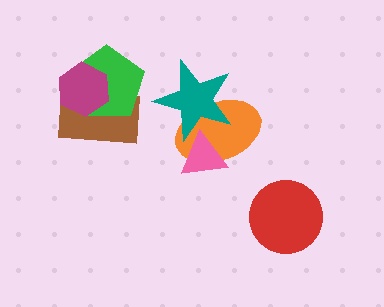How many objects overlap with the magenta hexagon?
2 objects overlap with the magenta hexagon.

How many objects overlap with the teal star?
2 objects overlap with the teal star.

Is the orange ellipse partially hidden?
Yes, it is partially covered by another shape.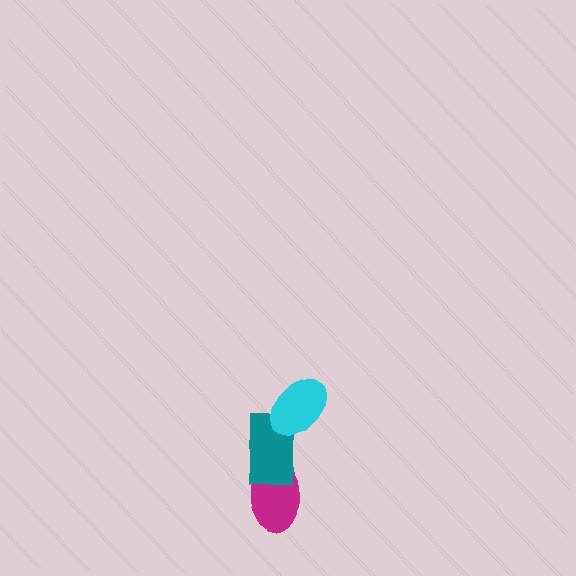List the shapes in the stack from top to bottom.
From top to bottom: the cyan ellipse, the teal rectangle, the magenta ellipse.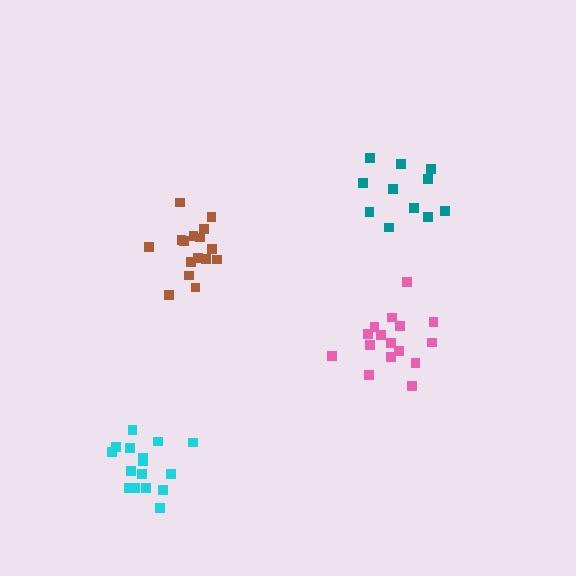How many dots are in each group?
Group 1: 16 dots, Group 2: 16 dots, Group 3: 16 dots, Group 4: 11 dots (59 total).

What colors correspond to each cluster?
The clusters are colored: brown, pink, cyan, teal.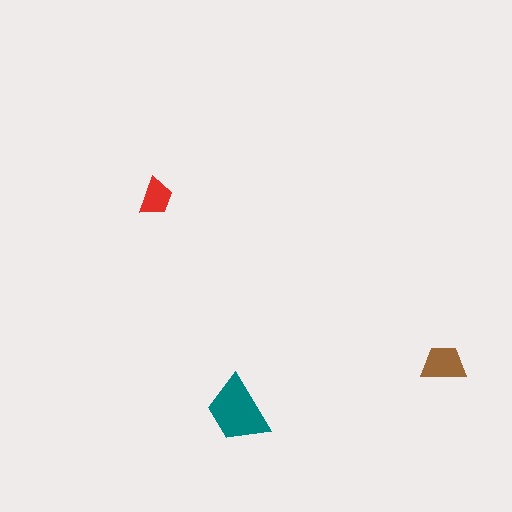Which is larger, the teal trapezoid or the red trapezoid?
The teal one.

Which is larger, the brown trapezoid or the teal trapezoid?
The teal one.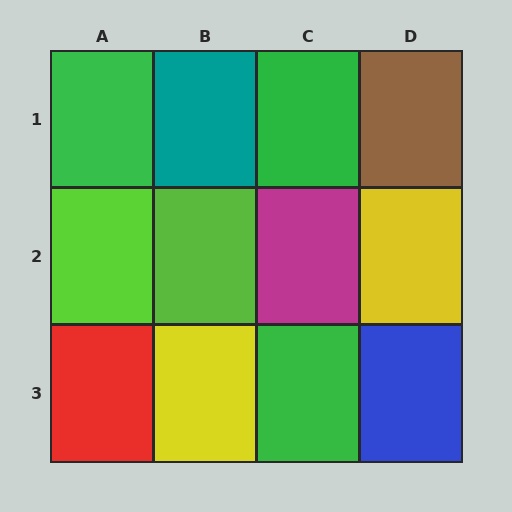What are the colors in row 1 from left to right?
Green, teal, green, brown.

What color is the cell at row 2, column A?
Lime.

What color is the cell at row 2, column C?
Magenta.